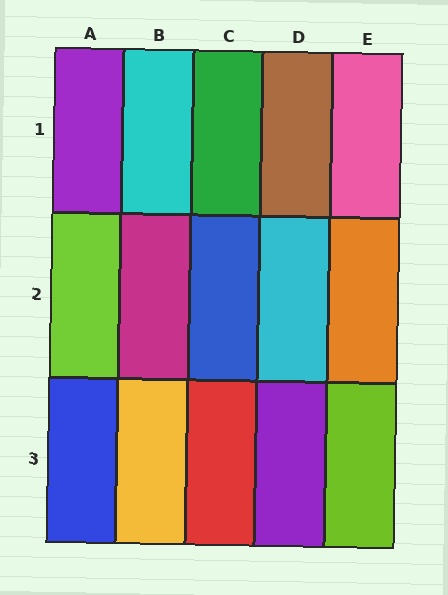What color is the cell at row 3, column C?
Red.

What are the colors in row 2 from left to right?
Lime, magenta, blue, cyan, orange.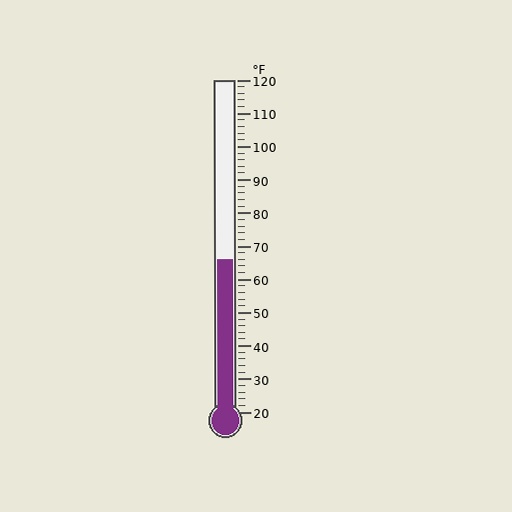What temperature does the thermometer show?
The thermometer shows approximately 66°F.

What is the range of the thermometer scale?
The thermometer scale ranges from 20°F to 120°F.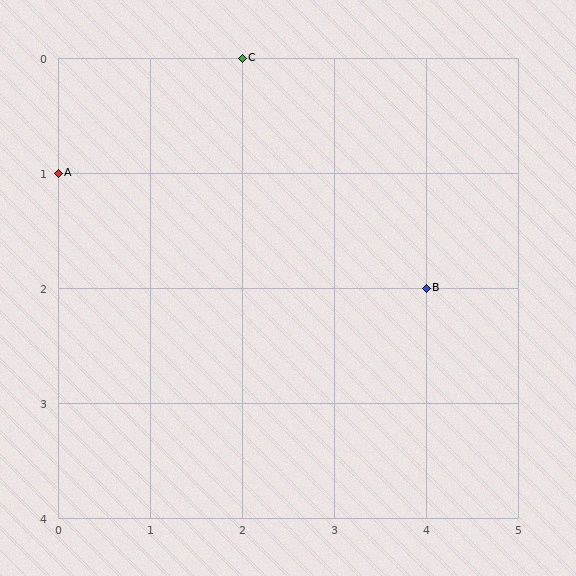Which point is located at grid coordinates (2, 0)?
Point C is at (2, 0).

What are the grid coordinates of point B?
Point B is at grid coordinates (4, 2).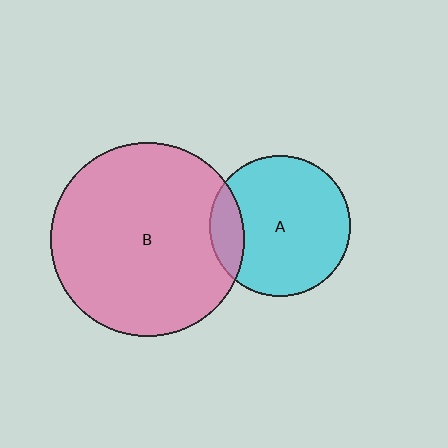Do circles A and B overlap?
Yes.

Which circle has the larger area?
Circle B (pink).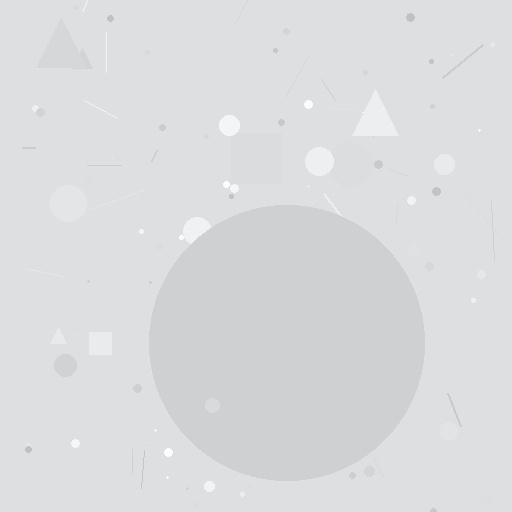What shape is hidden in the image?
A circle is hidden in the image.